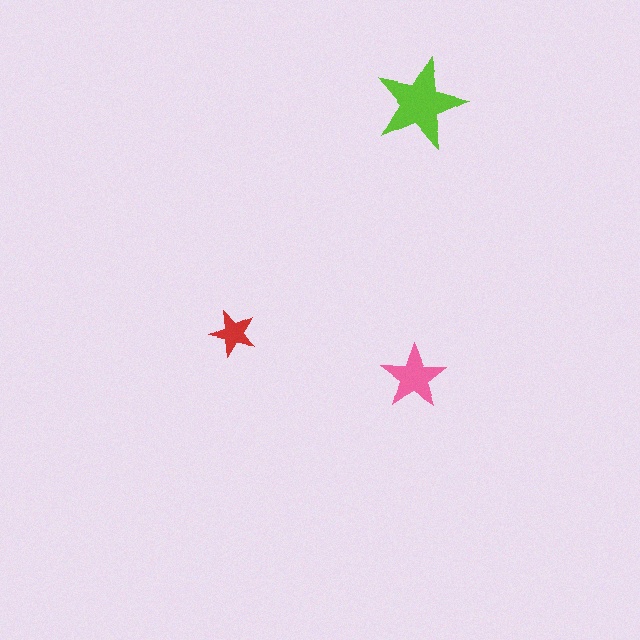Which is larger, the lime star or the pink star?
The lime one.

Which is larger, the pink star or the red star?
The pink one.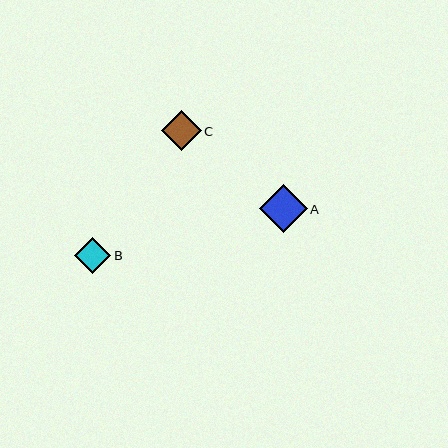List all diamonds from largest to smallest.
From largest to smallest: A, C, B.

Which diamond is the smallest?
Diamond B is the smallest with a size of approximately 36 pixels.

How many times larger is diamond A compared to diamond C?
Diamond A is approximately 1.2 times the size of diamond C.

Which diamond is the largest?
Diamond A is the largest with a size of approximately 48 pixels.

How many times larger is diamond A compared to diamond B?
Diamond A is approximately 1.3 times the size of diamond B.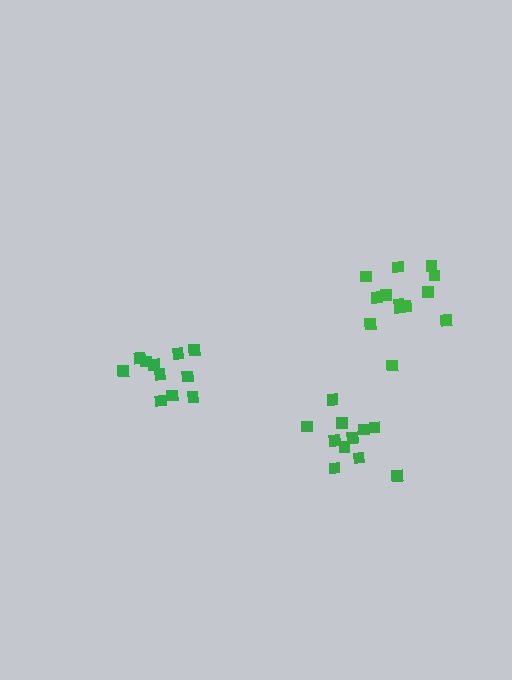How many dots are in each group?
Group 1: 11 dots, Group 2: 13 dots, Group 3: 11 dots (35 total).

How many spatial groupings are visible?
There are 3 spatial groupings.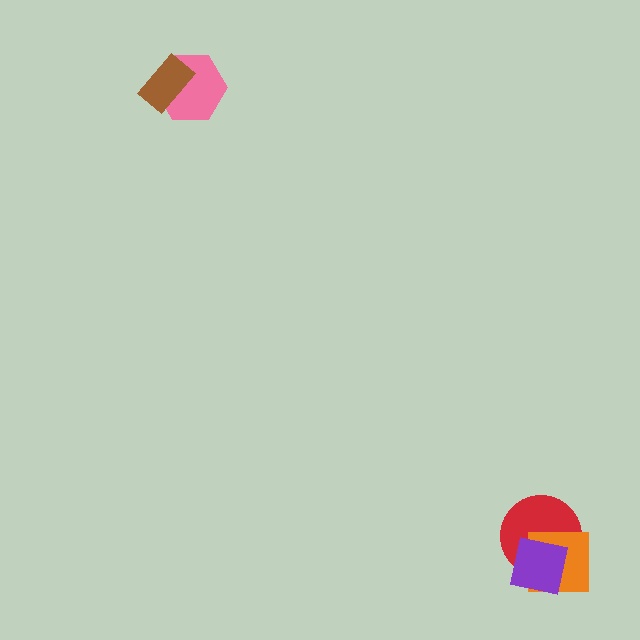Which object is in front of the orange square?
The purple square is in front of the orange square.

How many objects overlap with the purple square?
2 objects overlap with the purple square.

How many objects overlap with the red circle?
2 objects overlap with the red circle.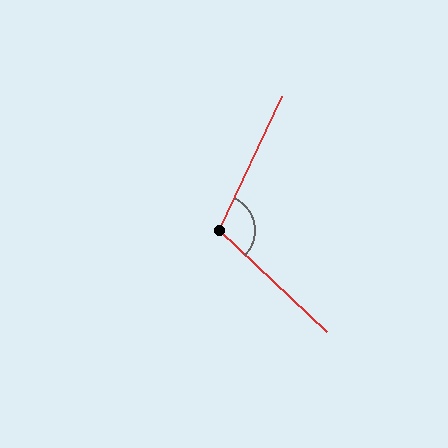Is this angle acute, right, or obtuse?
It is obtuse.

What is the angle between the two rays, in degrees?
Approximately 108 degrees.